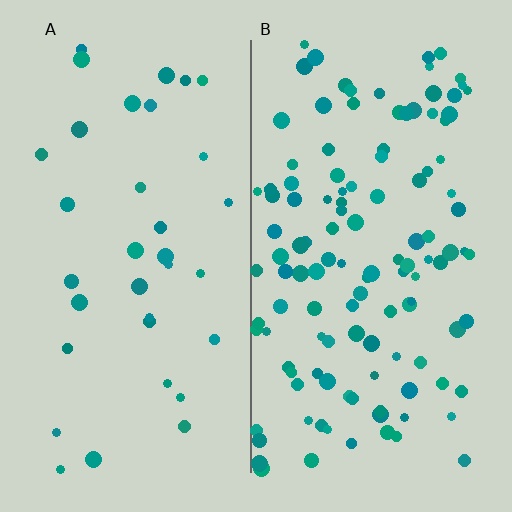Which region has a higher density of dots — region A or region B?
B (the right).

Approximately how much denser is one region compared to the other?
Approximately 3.5× — region B over region A.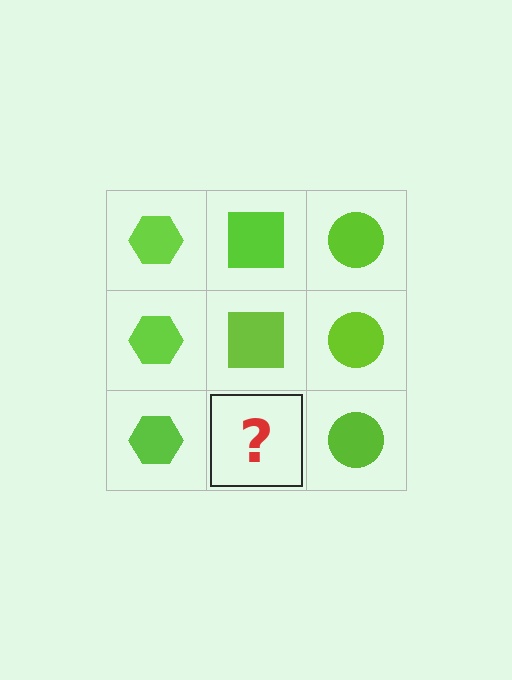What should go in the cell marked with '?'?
The missing cell should contain a lime square.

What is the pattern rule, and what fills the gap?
The rule is that each column has a consistent shape. The gap should be filled with a lime square.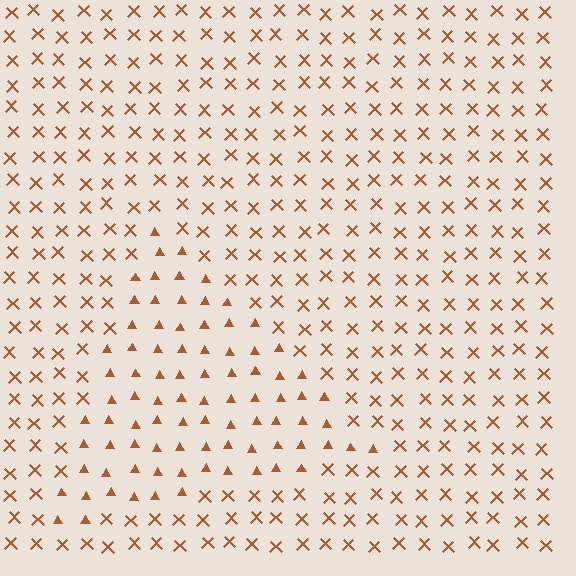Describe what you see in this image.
The image is filled with small brown elements arranged in a uniform grid. A triangle-shaped region contains triangles, while the surrounding area contains X marks. The boundary is defined purely by the change in element shape.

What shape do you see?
I see a triangle.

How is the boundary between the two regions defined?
The boundary is defined by a change in element shape: triangles inside vs. X marks outside. All elements share the same color and spacing.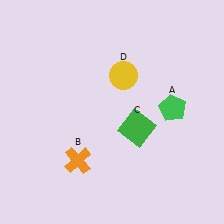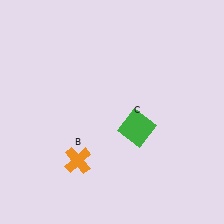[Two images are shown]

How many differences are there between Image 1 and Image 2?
There are 2 differences between the two images.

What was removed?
The green pentagon (A), the yellow circle (D) were removed in Image 2.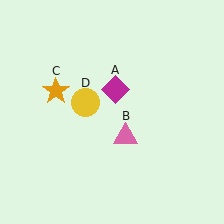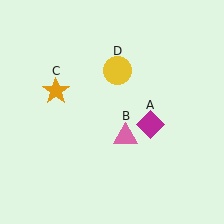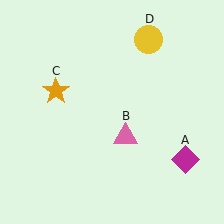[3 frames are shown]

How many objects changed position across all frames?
2 objects changed position: magenta diamond (object A), yellow circle (object D).